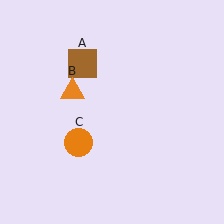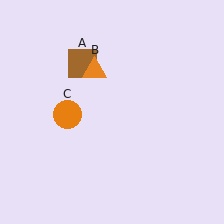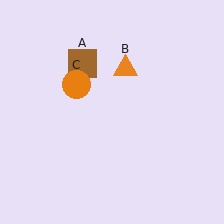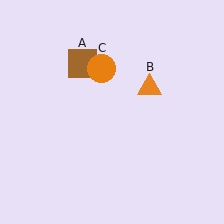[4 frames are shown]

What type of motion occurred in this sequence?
The orange triangle (object B), orange circle (object C) rotated clockwise around the center of the scene.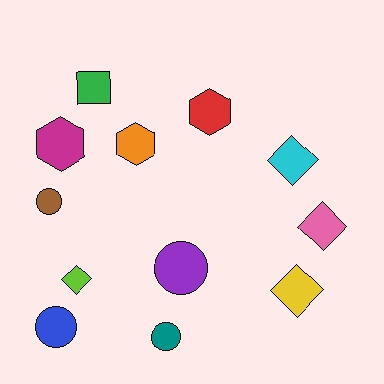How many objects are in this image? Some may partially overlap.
There are 12 objects.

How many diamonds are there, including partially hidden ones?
There are 4 diamonds.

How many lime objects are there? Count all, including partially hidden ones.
There is 1 lime object.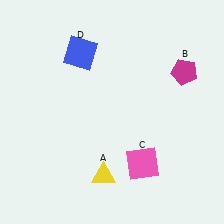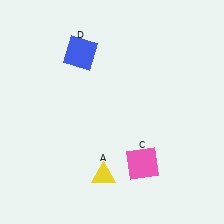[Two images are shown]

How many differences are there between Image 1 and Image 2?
There is 1 difference between the two images.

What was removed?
The magenta pentagon (B) was removed in Image 2.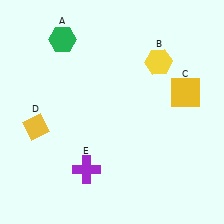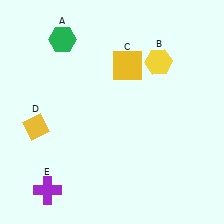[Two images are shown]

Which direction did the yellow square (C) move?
The yellow square (C) moved left.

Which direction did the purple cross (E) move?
The purple cross (E) moved left.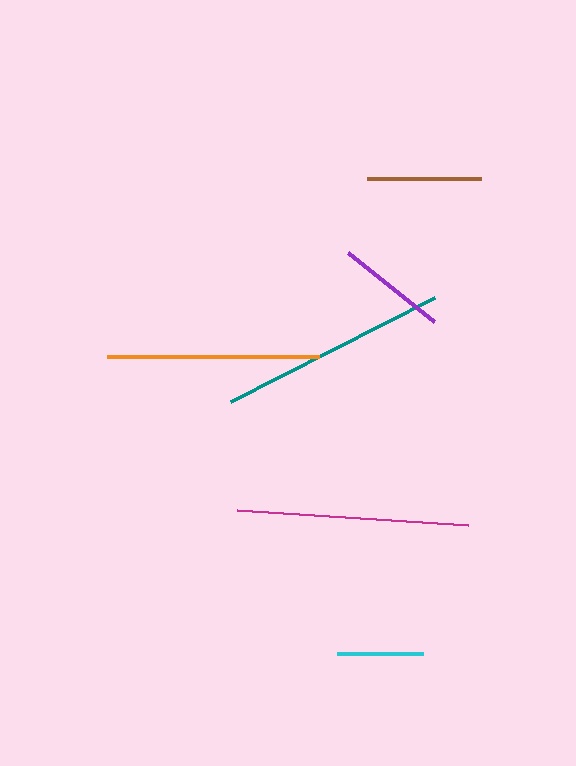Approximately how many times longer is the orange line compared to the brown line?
The orange line is approximately 1.8 times the length of the brown line.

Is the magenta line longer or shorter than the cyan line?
The magenta line is longer than the cyan line.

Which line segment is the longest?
The magenta line is the longest at approximately 231 pixels.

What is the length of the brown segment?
The brown segment is approximately 115 pixels long.